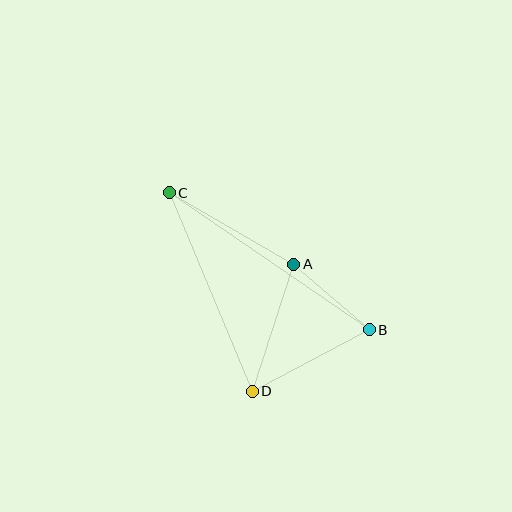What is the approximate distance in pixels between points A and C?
The distance between A and C is approximately 144 pixels.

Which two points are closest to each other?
Points A and B are closest to each other.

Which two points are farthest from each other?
Points B and C are farthest from each other.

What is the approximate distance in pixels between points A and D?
The distance between A and D is approximately 134 pixels.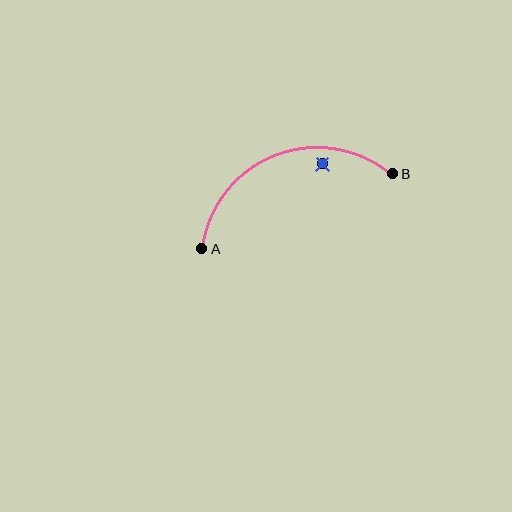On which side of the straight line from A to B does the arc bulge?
The arc bulges above the straight line connecting A and B.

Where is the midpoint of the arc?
The arc midpoint is the point on the curve farthest from the straight line joining A and B. It sits above that line.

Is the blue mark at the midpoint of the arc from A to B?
No — the blue mark does not lie on the arc at all. It sits slightly inside the curve.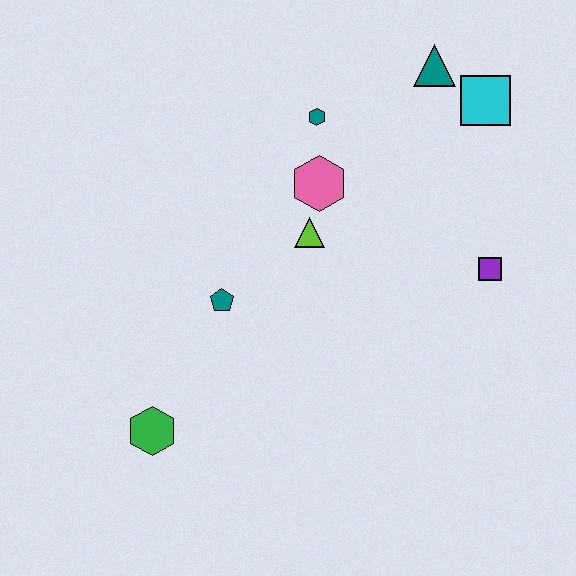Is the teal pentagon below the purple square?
Yes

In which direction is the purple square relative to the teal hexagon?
The purple square is to the right of the teal hexagon.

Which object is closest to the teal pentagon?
The lime triangle is closest to the teal pentagon.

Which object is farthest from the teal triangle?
The green hexagon is farthest from the teal triangle.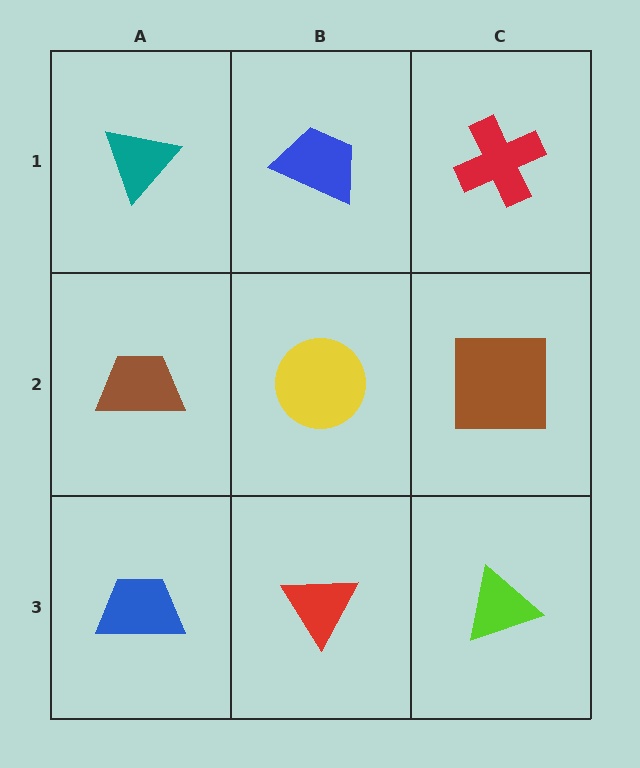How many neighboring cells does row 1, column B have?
3.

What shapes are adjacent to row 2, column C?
A red cross (row 1, column C), a lime triangle (row 3, column C), a yellow circle (row 2, column B).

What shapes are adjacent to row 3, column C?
A brown square (row 2, column C), a red triangle (row 3, column B).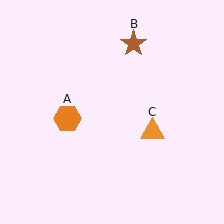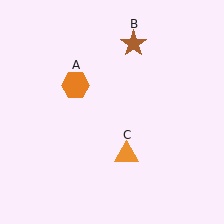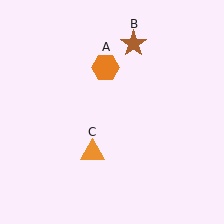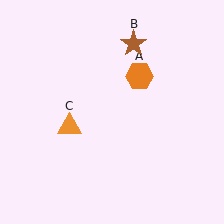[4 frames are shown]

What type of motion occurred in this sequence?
The orange hexagon (object A), orange triangle (object C) rotated clockwise around the center of the scene.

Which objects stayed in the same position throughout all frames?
Brown star (object B) remained stationary.